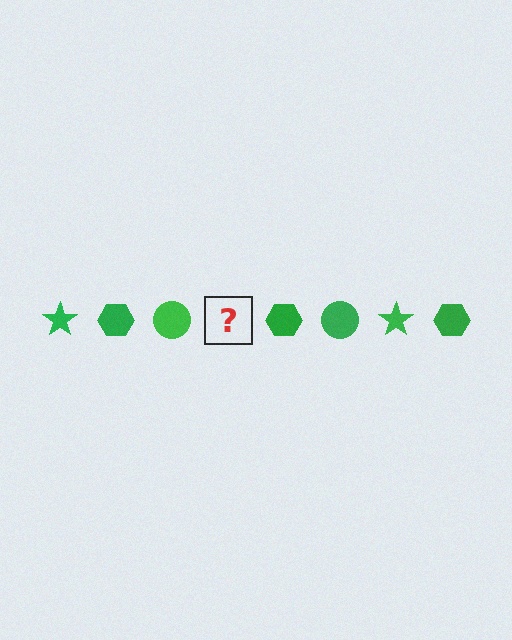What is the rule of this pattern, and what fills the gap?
The rule is that the pattern cycles through star, hexagon, circle shapes in green. The gap should be filled with a green star.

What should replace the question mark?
The question mark should be replaced with a green star.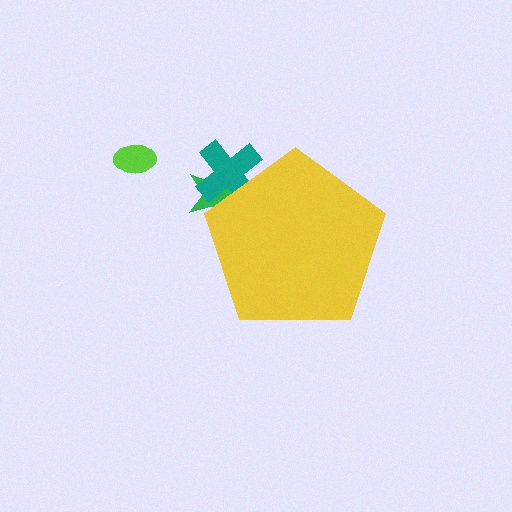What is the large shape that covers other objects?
A yellow pentagon.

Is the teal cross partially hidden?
Yes, the teal cross is partially hidden behind the yellow pentagon.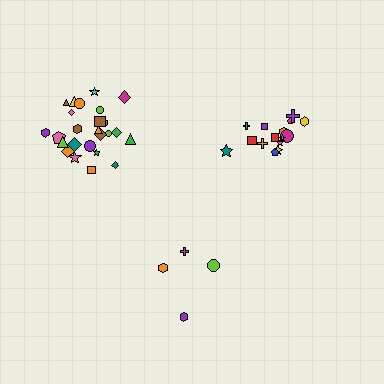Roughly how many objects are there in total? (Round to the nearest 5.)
Roughly 45 objects in total.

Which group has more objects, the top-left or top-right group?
The top-left group.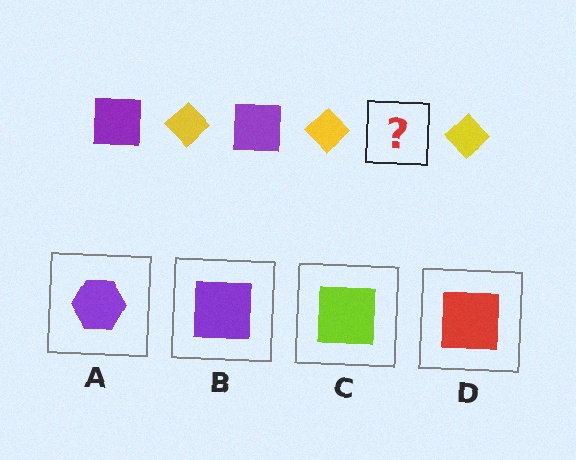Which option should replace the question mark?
Option B.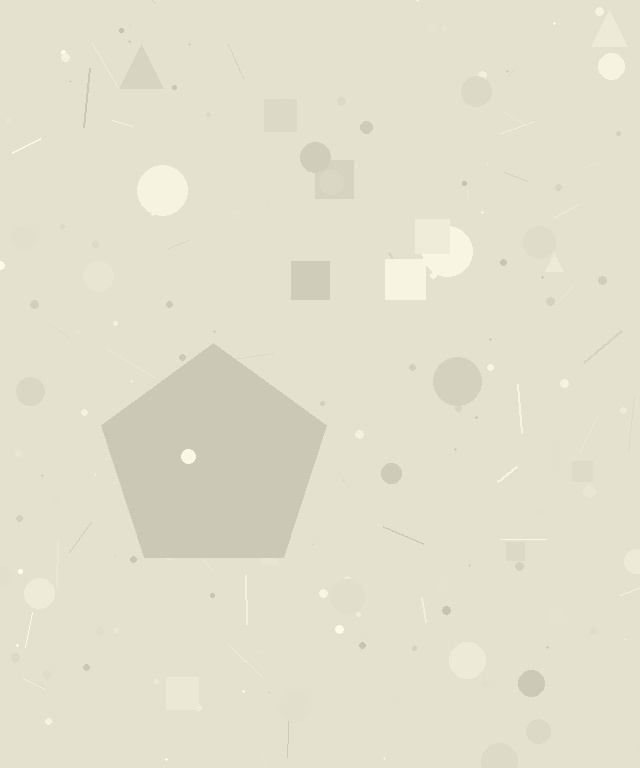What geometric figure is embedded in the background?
A pentagon is embedded in the background.